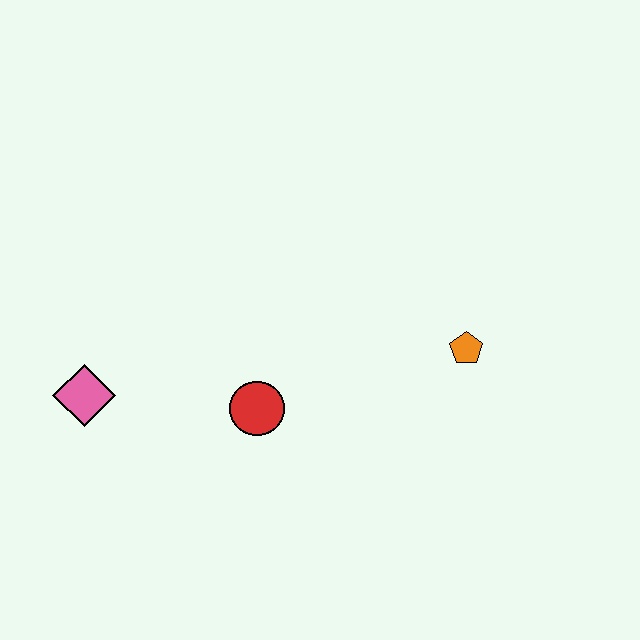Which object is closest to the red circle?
The pink diamond is closest to the red circle.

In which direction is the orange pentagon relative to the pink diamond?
The orange pentagon is to the right of the pink diamond.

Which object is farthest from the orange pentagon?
The pink diamond is farthest from the orange pentagon.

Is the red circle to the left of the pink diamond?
No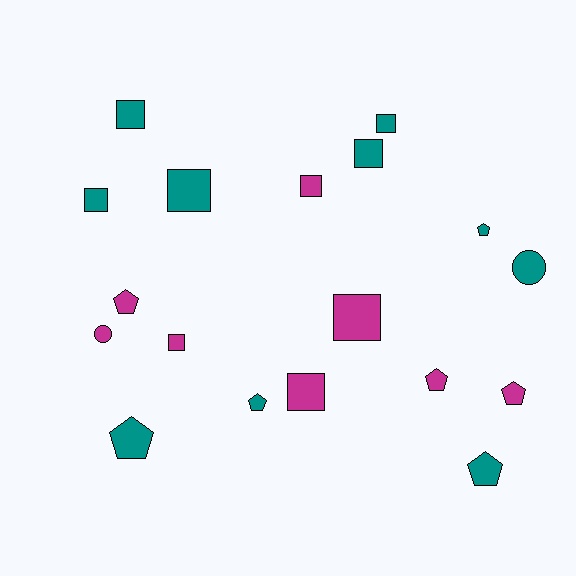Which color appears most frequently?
Teal, with 10 objects.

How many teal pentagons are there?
There are 4 teal pentagons.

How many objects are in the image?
There are 18 objects.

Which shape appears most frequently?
Square, with 9 objects.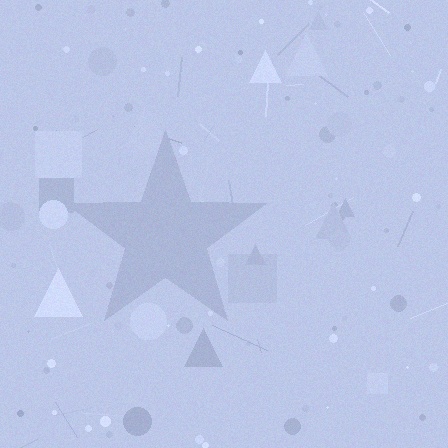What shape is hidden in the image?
A star is hidden in the image.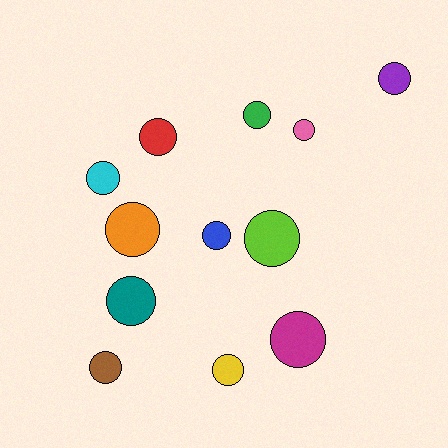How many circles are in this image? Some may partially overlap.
There are 12 circles.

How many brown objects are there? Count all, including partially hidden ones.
There is 1 brown object.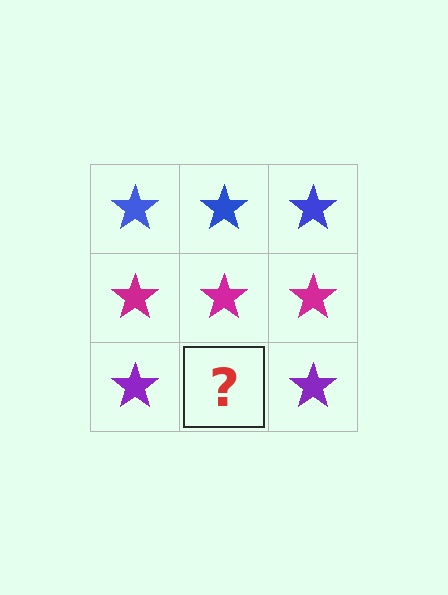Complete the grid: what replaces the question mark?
The question mark should be replaced with a purple star.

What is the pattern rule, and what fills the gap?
The rule is that each row has a consistent color. The gap should be filled with a purple star.